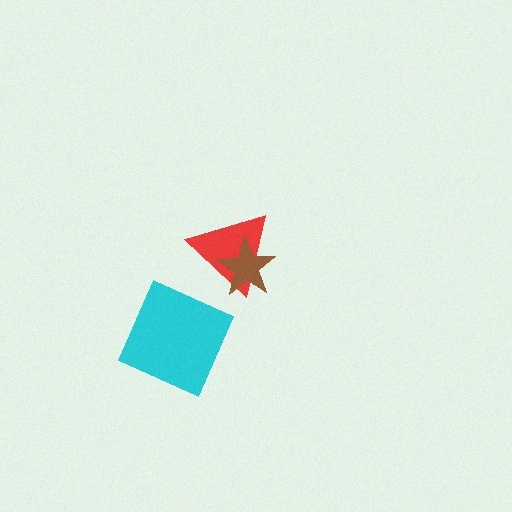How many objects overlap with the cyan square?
0 objects overlap with the cyan square.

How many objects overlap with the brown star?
1 object overlaps with the brown star.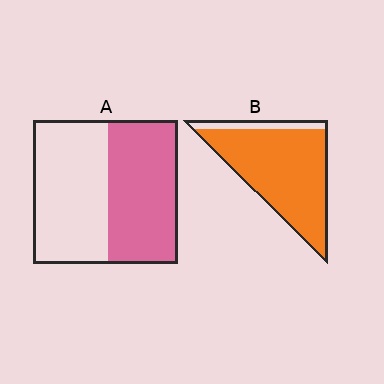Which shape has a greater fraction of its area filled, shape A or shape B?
Shape B.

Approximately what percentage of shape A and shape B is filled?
A is approximately 50% and B is approximately 90%.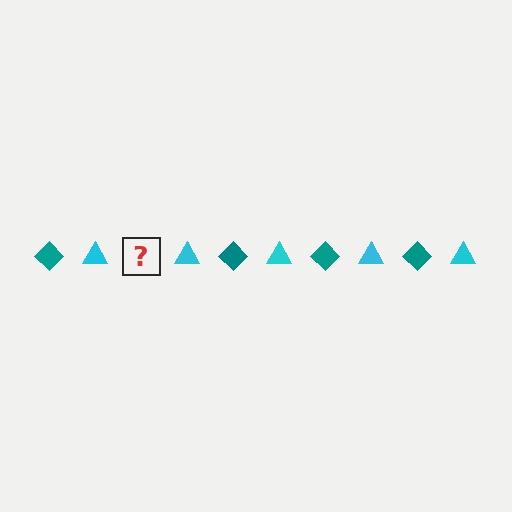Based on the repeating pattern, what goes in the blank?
The blank should be a teal diamond.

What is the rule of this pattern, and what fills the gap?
The rule is that the pattern alternates between teal diamond and cyan triangle. The gap should be filled with a teal diamond.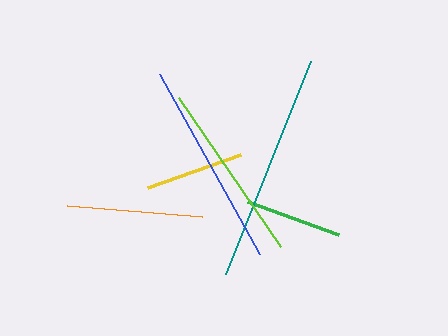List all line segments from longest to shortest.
From longest to shortest: teal, blue, lime, orange, yellow, green.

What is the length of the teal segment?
The teal segment is approximately 229 pixels long.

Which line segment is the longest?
The teal line is the longest at approximately 229 pixels.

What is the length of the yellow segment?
The yellow segment is approximately 98 pixels long.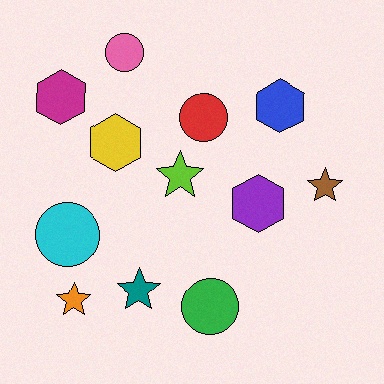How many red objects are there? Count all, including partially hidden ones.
There is 1 red object.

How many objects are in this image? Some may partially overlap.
There are 12 objects.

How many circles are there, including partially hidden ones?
There are 4 circles.